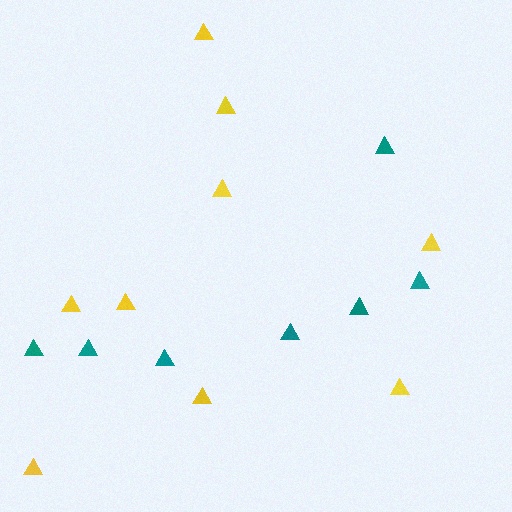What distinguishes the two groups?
There are 2 groups: one group of teal triangles (7) and one group of yellow triangles (9).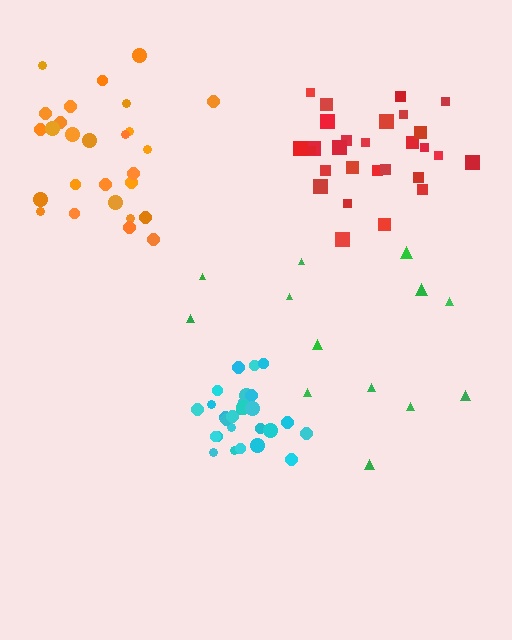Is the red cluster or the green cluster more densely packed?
Red.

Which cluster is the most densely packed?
Cyan.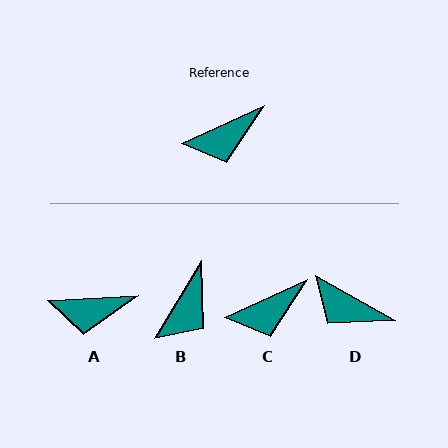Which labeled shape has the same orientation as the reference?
C.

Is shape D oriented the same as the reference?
No, it is off by about 54 degrees.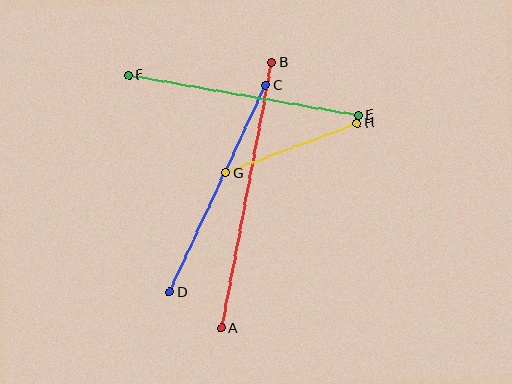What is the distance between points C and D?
The distance is approximately 228 pixels.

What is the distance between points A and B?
The distance is approximately 270 pixels.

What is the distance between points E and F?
The distance is approximately 233 pixels.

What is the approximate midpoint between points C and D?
The midpoint is at approximately (218, 189) pixels.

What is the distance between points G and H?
The distance is approximately 140 pixels.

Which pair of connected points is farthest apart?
Points A and B are farthest apart.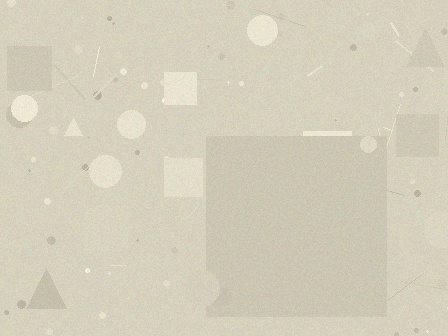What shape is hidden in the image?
A square is hidden in the image.